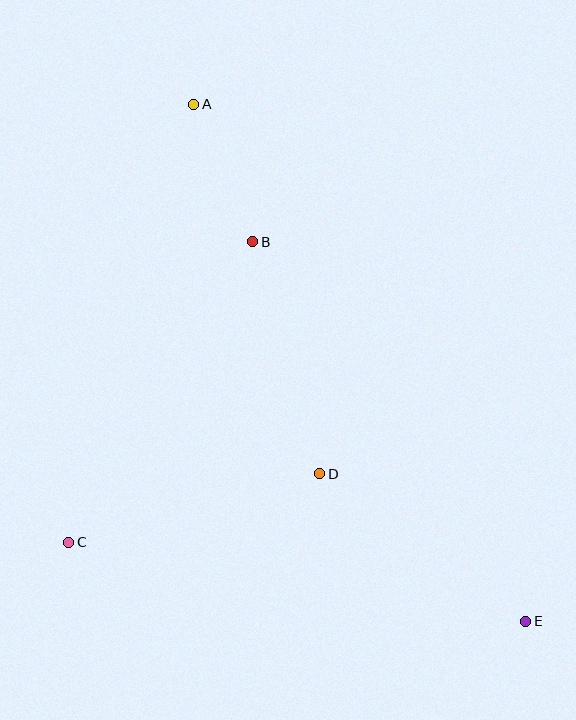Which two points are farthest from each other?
Points A and E are farthest from each other.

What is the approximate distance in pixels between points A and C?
The distance between A and C is approximately 455 pixels.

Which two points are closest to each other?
Points A and B are closest to each other.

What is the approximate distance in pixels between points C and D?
The distance between C and D is approximately 260 pixels.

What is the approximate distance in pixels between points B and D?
The distance between B and D is approximately 241 pixels.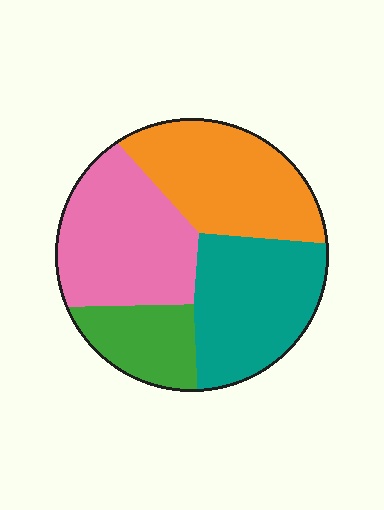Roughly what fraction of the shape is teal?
Teal takes up about one quarter (1/4) of the shape.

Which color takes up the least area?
Green, at roughly 15%.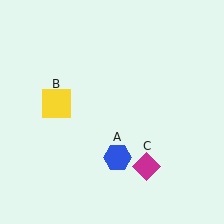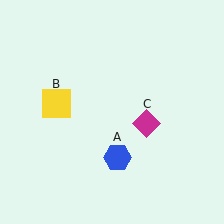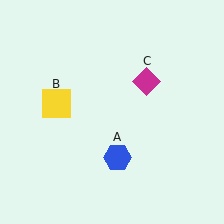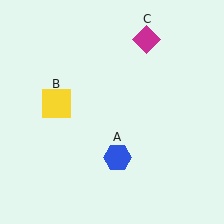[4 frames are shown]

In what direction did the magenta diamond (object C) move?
The magenta diamond (object C) moved up.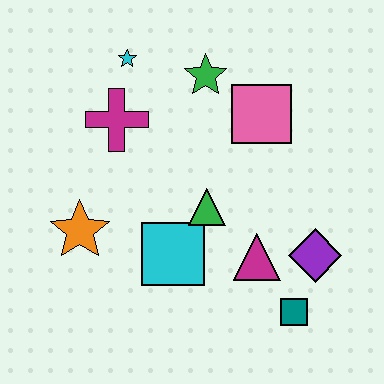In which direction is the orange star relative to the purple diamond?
The orange star is to the left of the purple diamond.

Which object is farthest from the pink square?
The orange star is farthest from the pink square.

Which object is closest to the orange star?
The cyan square is closest to the orange star.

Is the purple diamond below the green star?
Yes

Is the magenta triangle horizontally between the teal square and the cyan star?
Yes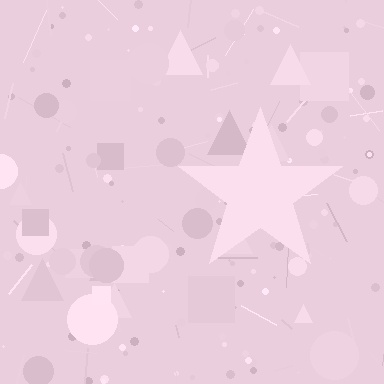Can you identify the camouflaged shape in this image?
The camouflaged shape is a star.